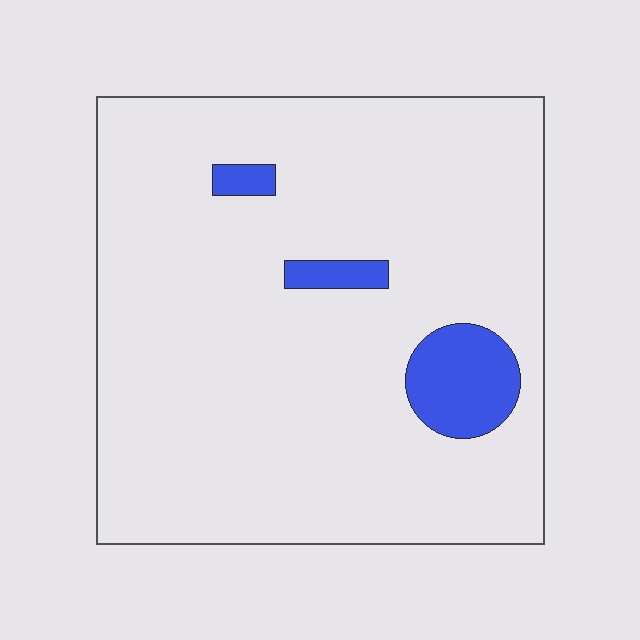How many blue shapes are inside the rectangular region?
3.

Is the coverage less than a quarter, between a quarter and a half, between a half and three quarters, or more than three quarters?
Less than a quarter.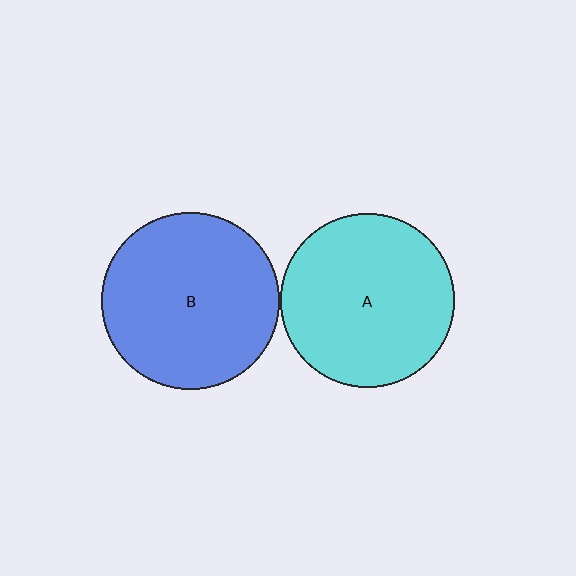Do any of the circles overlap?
No, none of the circles overlap.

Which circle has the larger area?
Circle B (blue).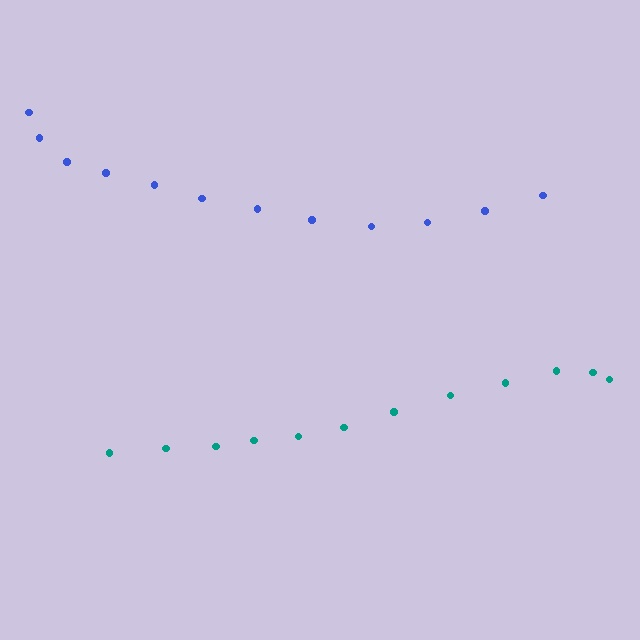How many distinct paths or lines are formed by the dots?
There are 2 distinct paths.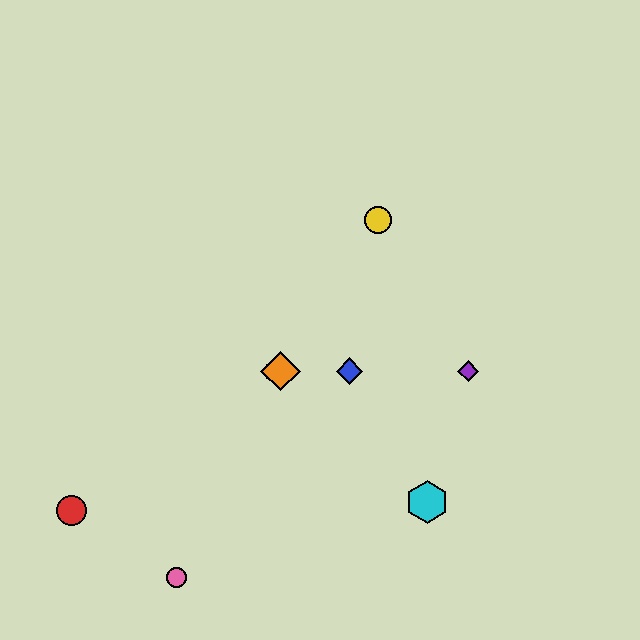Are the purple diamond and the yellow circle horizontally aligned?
No, the purple diamond is at y≈371 and the yellow circle is at y≈220.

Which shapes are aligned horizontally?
The blue diamond, the green hexagon, the purple diamond, the orange diamond are aligned horizontally.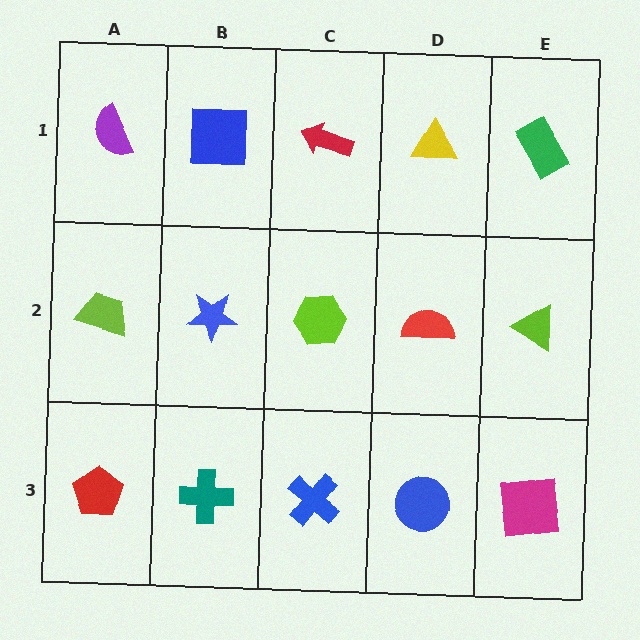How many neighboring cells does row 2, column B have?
4.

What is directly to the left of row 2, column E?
A red semicircle.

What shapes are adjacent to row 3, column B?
A blue star (row 2, column B), a red pentagon (row 3, column A), a blue cross (row 3, column C).